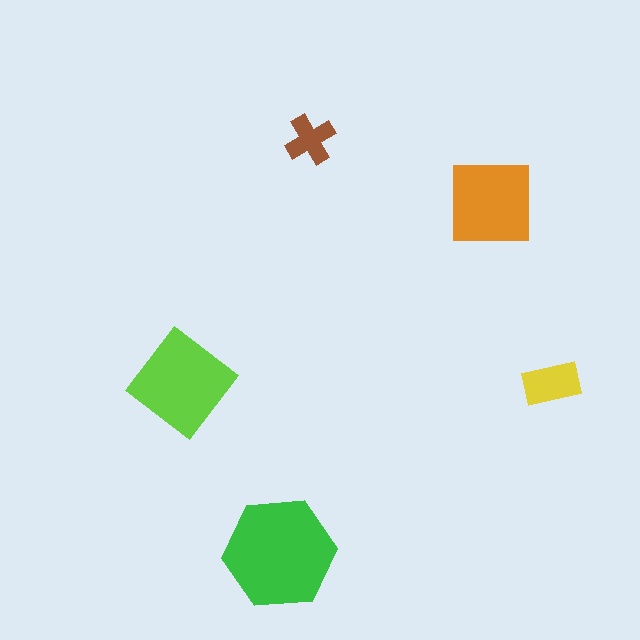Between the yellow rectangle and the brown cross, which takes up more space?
The yellow rectangle.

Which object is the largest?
The green hexagon.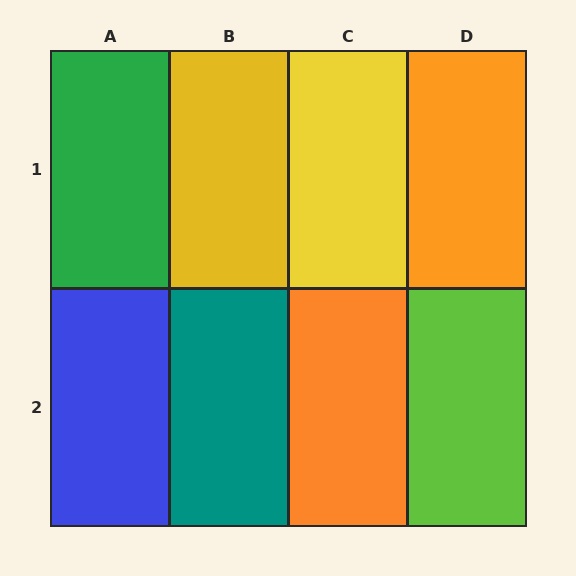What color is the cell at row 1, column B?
Yellow.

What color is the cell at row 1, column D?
Orange.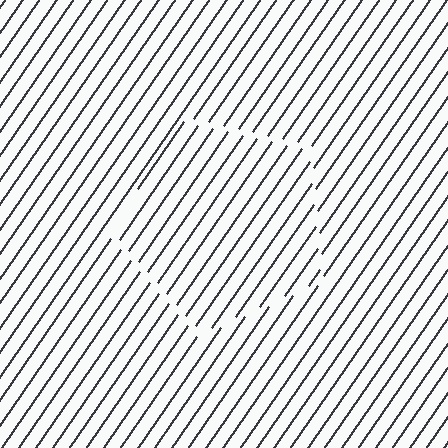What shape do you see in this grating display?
An illusory pentagon. The interior of the shape contains the same grating, shifted by half a period — the contour is defined by the phase discontinuity where line-ends from the inner and outer gratings abut.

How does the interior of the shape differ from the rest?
The interior of the shape contains the same grating, shifted by half a period — the contour is defined by the phase discontinuity where line-ends from the inner and outer gratings abut.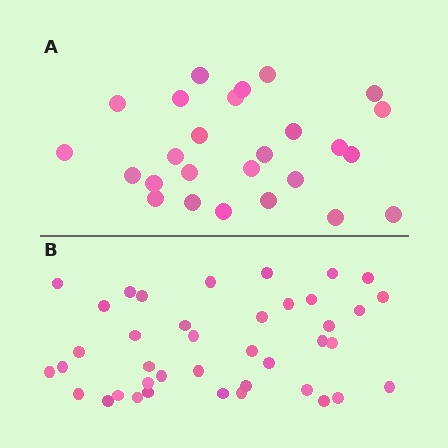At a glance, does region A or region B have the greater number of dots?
Region B (the bottom region) has more dots.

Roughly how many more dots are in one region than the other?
Region B has approximately 15 more dots than region A.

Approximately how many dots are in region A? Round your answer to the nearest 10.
About 30 dots. (The exact count is 26, which rounds to 30.)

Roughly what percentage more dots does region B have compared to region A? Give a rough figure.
About 55% more.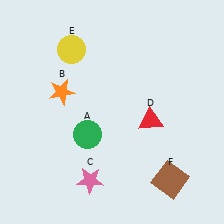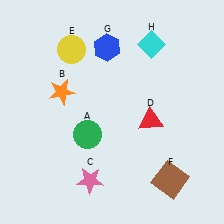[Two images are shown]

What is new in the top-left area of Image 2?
A blue hexagon (G) was added in the top-left area of Image 2.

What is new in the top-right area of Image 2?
A cyan diamond (H) was added in the top-right area of Image 2.